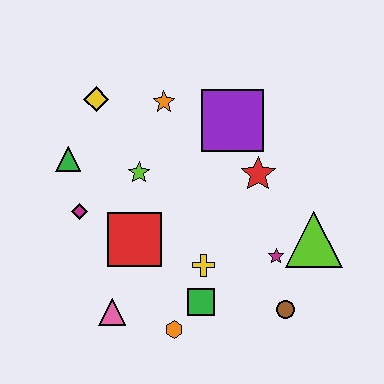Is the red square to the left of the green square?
Yes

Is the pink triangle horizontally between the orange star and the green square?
No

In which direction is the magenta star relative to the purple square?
The magenta star is below the purple square.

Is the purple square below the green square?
No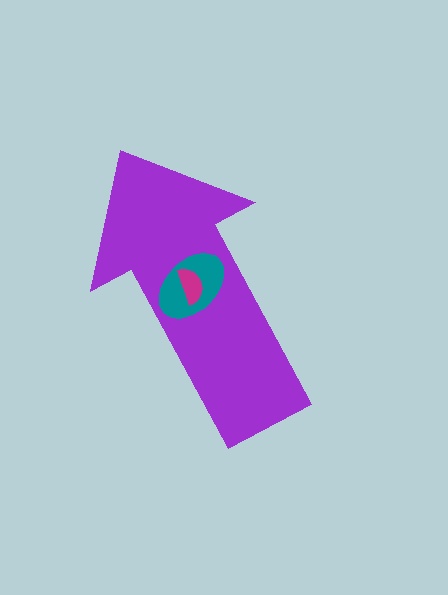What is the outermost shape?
The purple arrow.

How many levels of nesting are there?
3.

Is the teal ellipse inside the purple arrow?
Yes.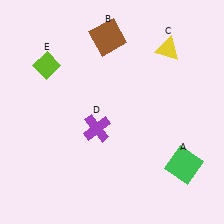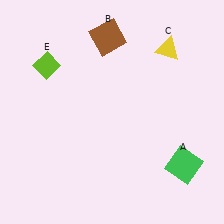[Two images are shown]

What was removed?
The purple cross (D) was removed in Image 2.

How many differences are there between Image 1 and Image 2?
There is 1 difference between the two images.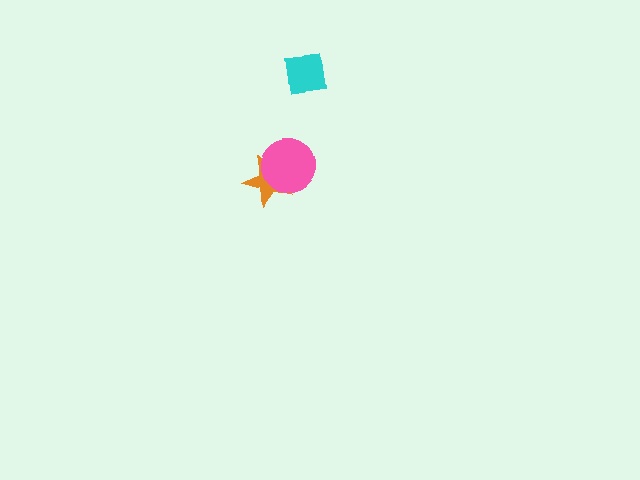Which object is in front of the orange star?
The pink circle is in front of the orange star.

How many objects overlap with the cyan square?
0 objects overlap with the cyan square.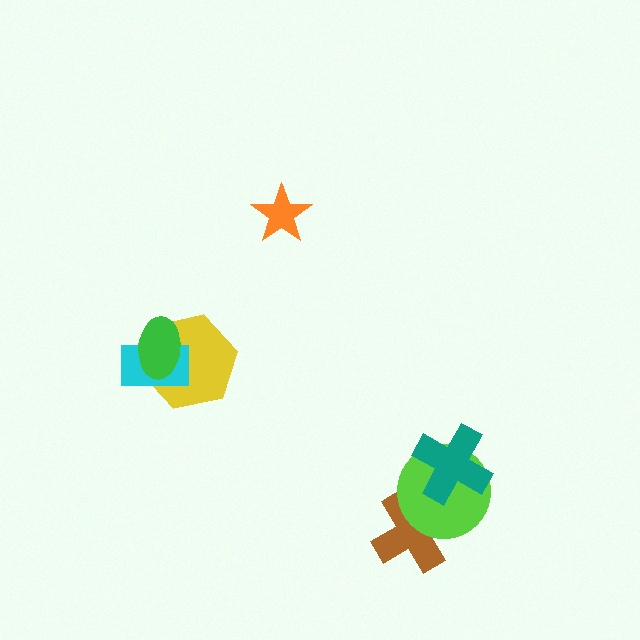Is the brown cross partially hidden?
Yes, it is partially covered by another shape.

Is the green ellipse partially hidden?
No, no other shape covers it.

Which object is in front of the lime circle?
The teal cross is in front of the lime circle.